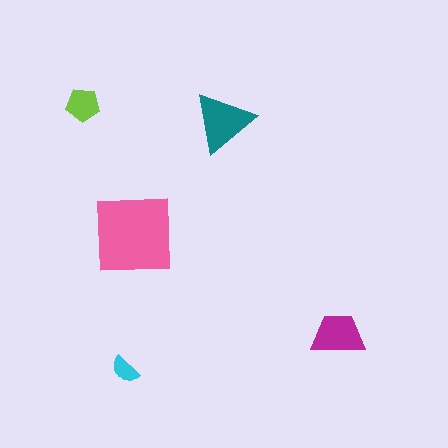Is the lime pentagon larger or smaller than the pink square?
Smaller.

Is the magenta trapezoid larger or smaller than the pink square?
Smaller.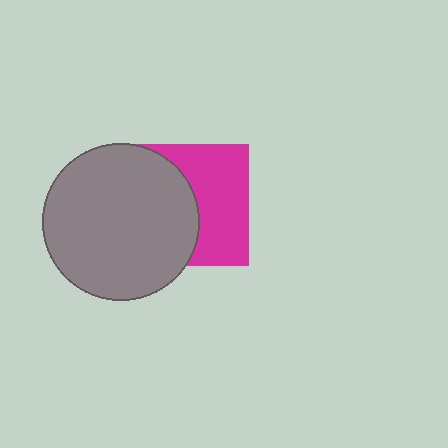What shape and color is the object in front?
The object in front is a gray circle.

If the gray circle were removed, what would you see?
You would see the complete magenta square.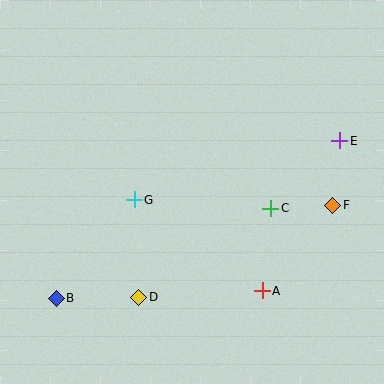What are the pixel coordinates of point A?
Point A is at (262, 291).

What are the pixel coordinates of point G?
Point G is at (134, 200).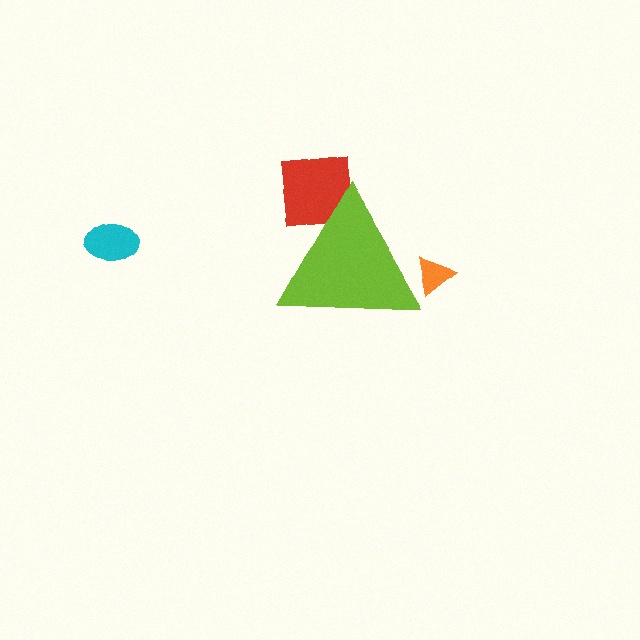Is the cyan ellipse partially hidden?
No, the cyan ellipse is fully visible.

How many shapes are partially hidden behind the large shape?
2 shapes are partially hidden.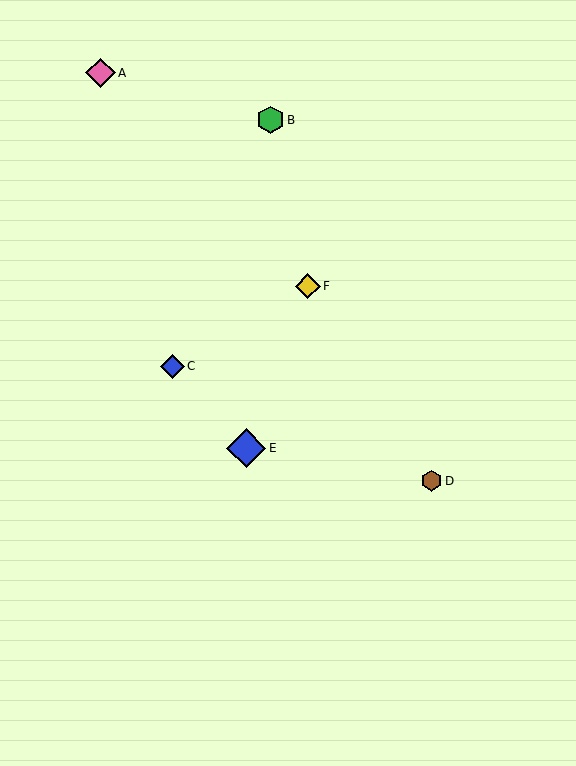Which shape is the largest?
The blue diamond (labeled E) is the largest.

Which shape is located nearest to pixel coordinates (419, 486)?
The brown hexagon (labeled D) at (432, 481) is nearest to that location.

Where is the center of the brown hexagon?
The center of the brown hexagon is at (432, 481).